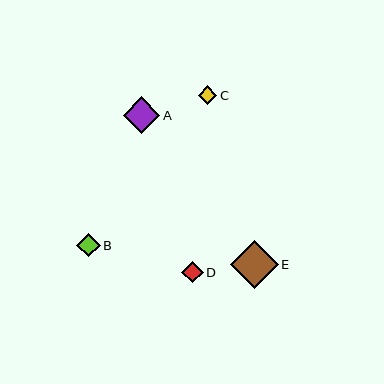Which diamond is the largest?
Diamond E is the largest with a size of approximately 48 pixels.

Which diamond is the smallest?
Diamond C is the smallest with a size of approximately 19 pixels.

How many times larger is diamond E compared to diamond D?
Diamond E is approximately 2.2 times the size of diamond D.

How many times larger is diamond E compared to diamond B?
Diamond E is approximately 2.1 times the size of diamond B.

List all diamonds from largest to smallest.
From largest to smallest: E, A, B, D, C.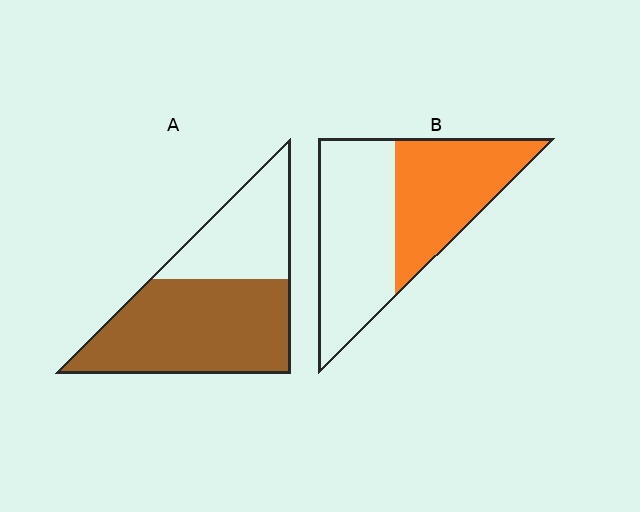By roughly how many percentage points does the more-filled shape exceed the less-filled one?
By roughly 20 percentage points (A over B).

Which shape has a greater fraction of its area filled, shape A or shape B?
Shape A.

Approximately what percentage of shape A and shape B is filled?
A is approximately 65% and B is approximately 45%.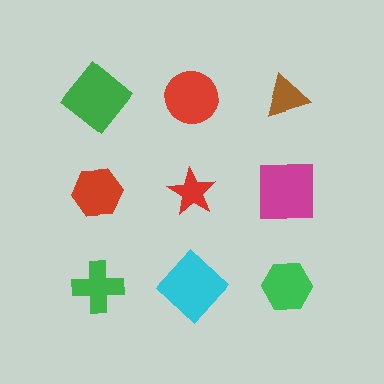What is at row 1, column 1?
A green diamond.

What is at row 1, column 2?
A red circle.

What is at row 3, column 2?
A cyan diamond.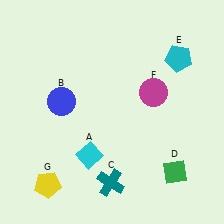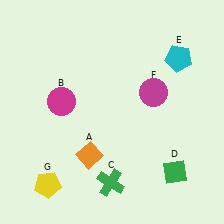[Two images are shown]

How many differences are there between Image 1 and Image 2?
There are 3 differences between the two images.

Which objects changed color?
A changed from cyan to orange. B changed from blue to magenta. C changed from teal to green.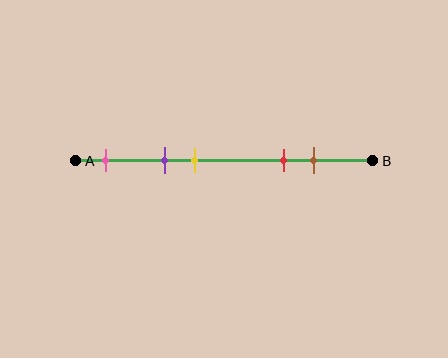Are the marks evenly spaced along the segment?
No, the marks are not evenly spaced.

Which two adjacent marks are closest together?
The purple and yellow marks are the closest adjacent pair.